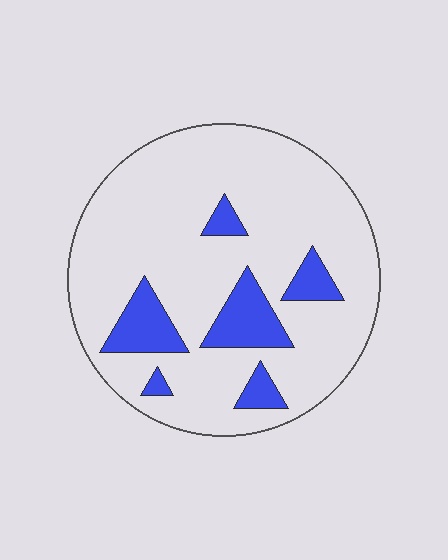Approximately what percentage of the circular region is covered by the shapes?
Approximately 15%.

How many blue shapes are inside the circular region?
6.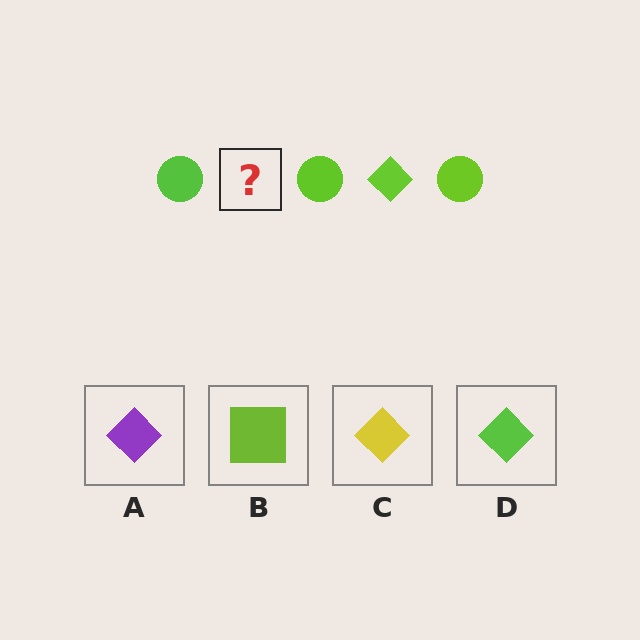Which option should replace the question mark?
Option D.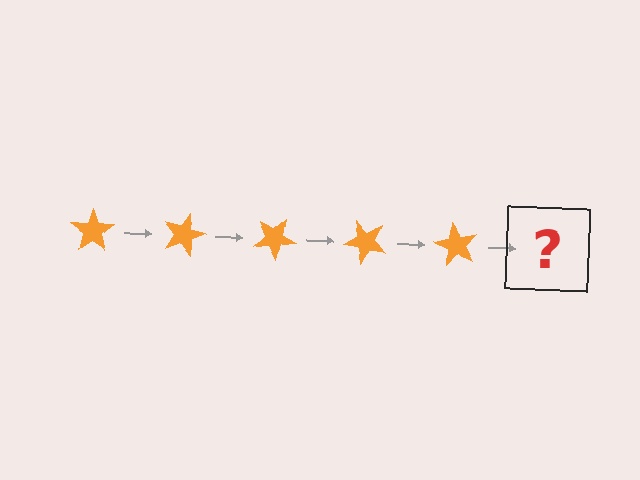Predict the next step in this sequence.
The next step is an orange star rotated 75 degrees.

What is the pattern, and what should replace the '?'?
The pattern is that the star rotates 15 degrees each step. The '?' should be an orange star rotated 75 degrees.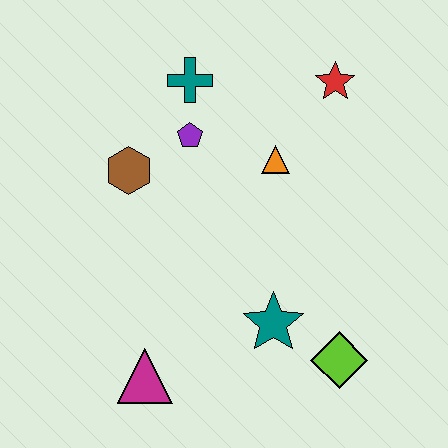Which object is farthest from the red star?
The magenta triangle is farthest from the red star.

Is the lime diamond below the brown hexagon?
Yes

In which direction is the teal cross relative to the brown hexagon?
The teal cross is above the brown hexagon.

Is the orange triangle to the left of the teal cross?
No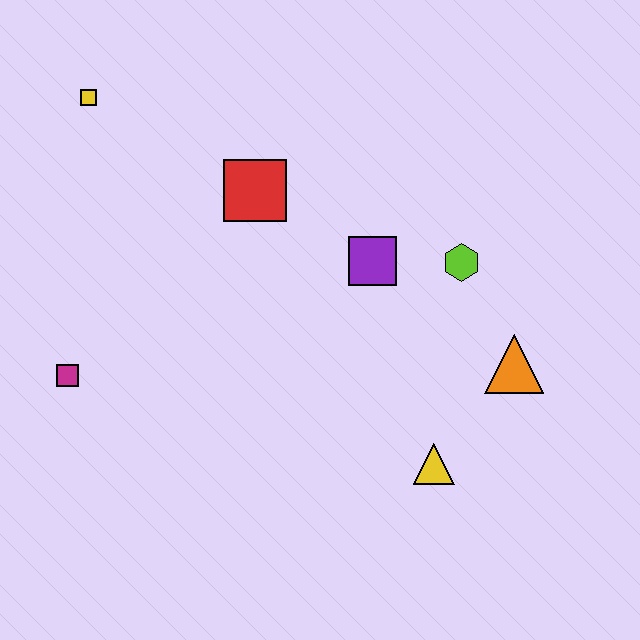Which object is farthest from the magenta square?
The orange triangle is farthest from the magenta square.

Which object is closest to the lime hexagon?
The purple square is closest to the lime hexagon.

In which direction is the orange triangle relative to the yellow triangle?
The orange triangle is above the yellow triangle.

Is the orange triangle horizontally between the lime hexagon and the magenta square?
No